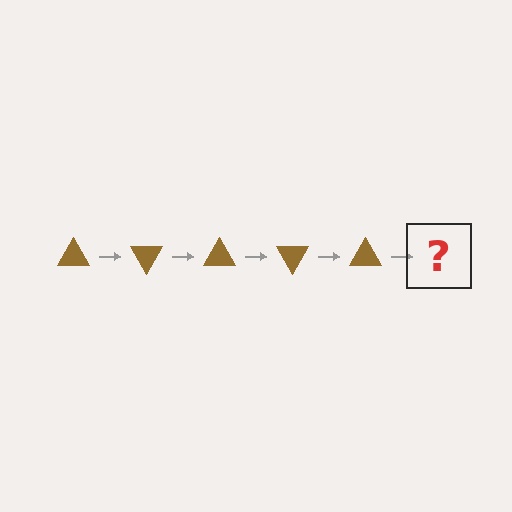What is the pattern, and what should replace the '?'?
The pattern is that the triangle rotates 60 degrees each step. The '?' should be a brown triangle rotated 300 degrees.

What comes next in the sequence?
The next element should be a brown triangle rotated 300 degrees.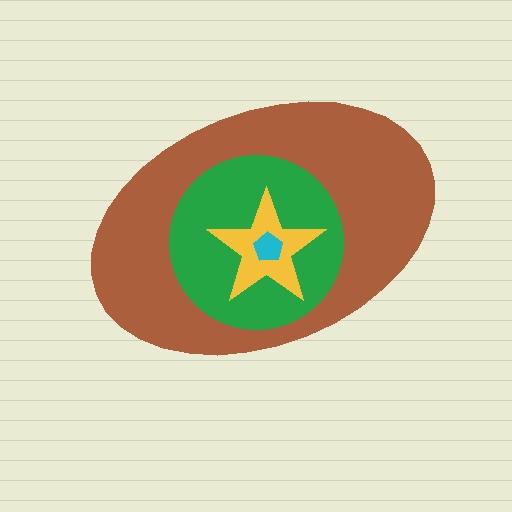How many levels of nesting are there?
4.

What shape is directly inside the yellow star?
The cyan pentagon.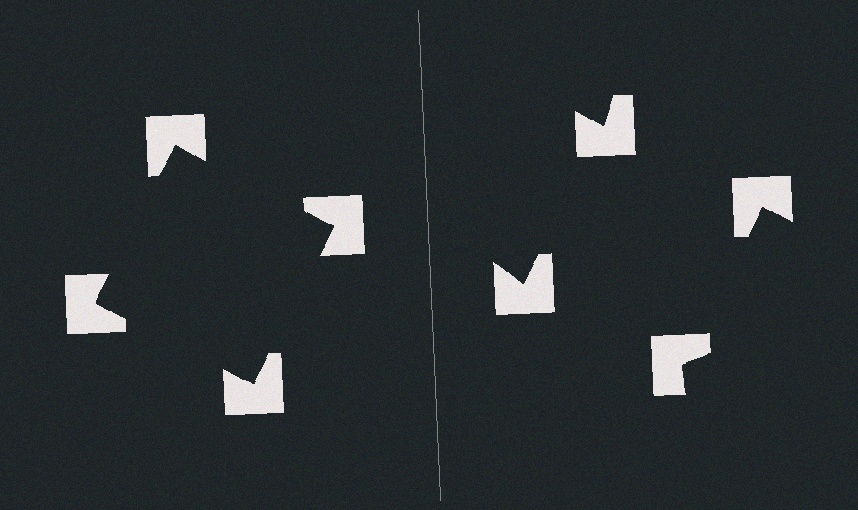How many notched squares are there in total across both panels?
8 — 4 on each side.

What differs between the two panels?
The notched squares are positioned identically on both sides; only the wedge orientations differ. On the left they align to a square; on the right they are misaligned.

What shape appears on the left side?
An illusory square.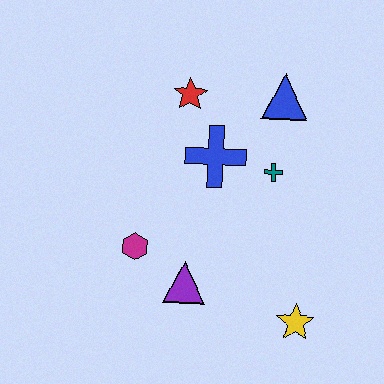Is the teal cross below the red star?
Yes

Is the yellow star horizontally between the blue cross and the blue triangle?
No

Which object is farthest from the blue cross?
The yellow star is farthest from the blue cross.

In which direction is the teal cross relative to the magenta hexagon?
The teal cross is to the right of the magenta hexagon.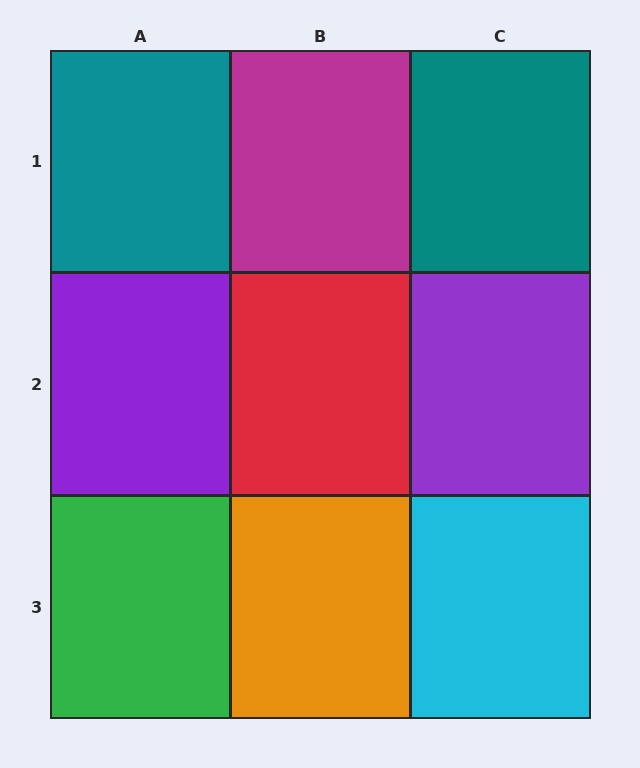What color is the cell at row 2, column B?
Red.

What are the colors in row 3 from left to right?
Green, orange, cyan.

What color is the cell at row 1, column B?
Magenta.